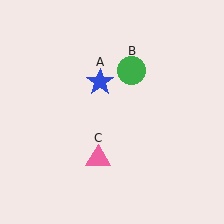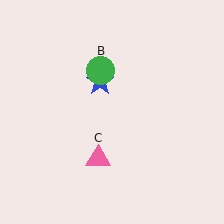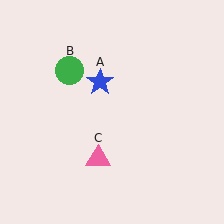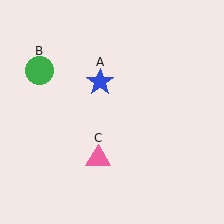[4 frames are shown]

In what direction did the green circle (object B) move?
The green circle (object B) moved left.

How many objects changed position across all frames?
1 object changed position: green circle (object B).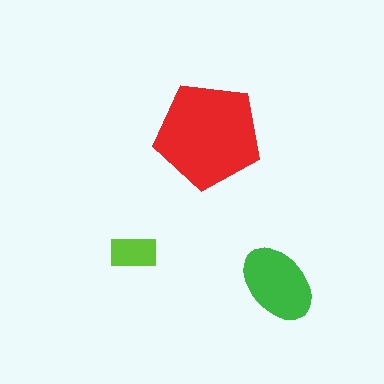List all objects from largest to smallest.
The red pentagon, the green ellipse, the lime rectangle.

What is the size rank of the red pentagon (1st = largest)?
1st.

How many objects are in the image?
There are 3 objects in the image.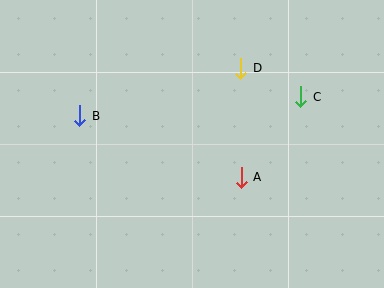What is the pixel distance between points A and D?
The distance between A and D is 109 pixels.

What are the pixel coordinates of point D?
Point D is at (241, 68).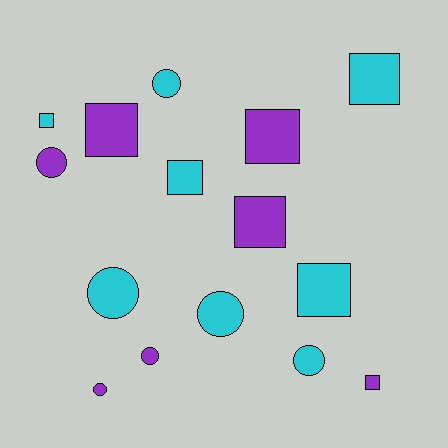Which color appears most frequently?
Cyan, with 8 objects.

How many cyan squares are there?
There are 4 cyan squares.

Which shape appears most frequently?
Square, with 8 objects.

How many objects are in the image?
There are 15 objects.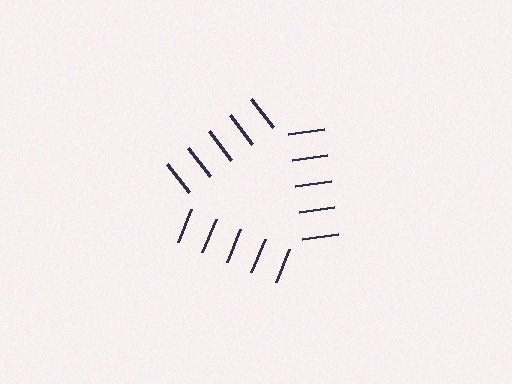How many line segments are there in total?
15 — 5 along each of the 3 edges.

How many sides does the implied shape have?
3 sides — the line-ends trace a triangle.